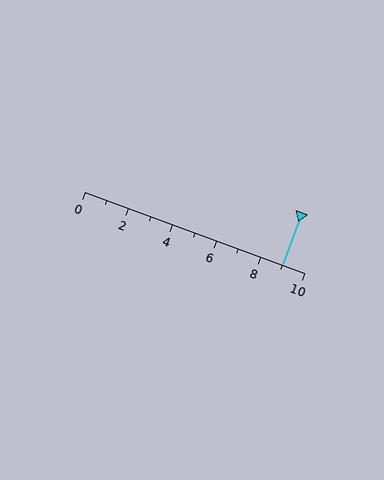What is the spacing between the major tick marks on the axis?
The major ticks are spaced 2 apart.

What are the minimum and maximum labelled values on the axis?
The axis runs from 0 to 10.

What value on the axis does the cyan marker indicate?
The marker indicates approximately 9.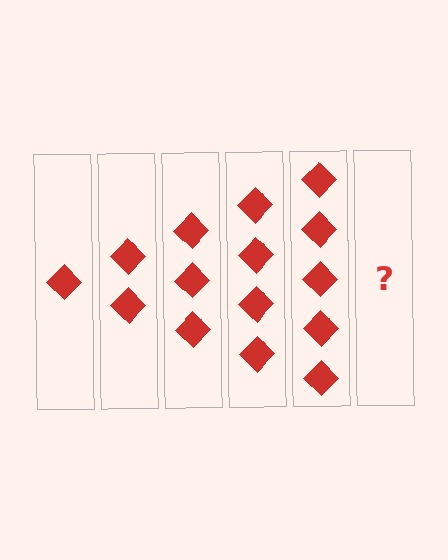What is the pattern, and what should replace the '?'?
The pattern is that each step adds one more diamond. The '?' should be 6 diamonds.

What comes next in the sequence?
The next element should be 6 diamonds.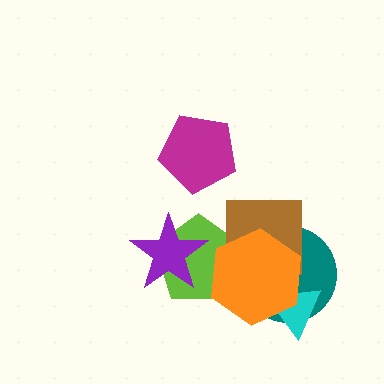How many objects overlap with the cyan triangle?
2 objects overlap with the cyan triangle.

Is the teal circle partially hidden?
Yes, it is partially covered by another shape.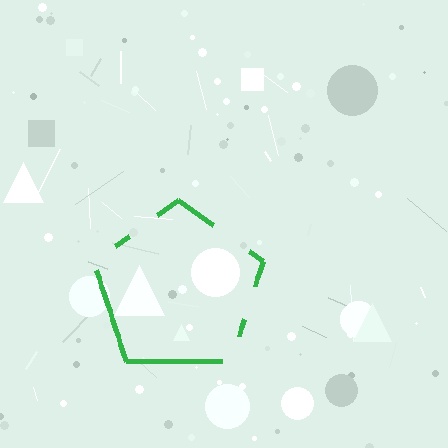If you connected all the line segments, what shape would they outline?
They would outline a pentagon.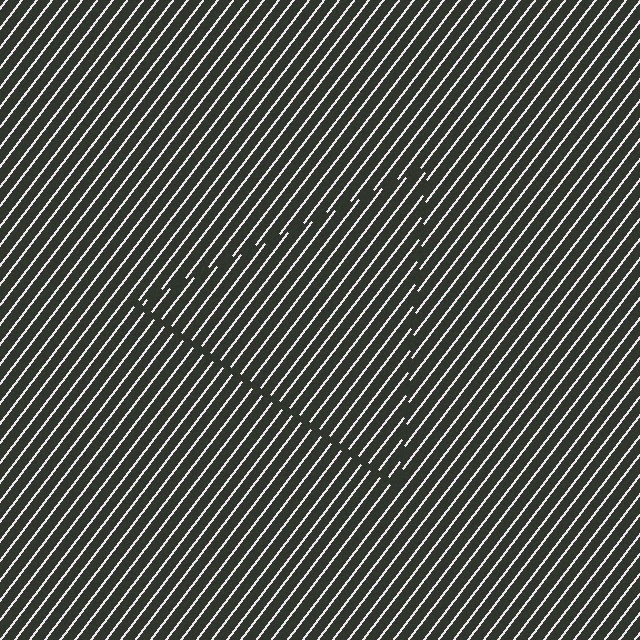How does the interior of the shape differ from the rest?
The interior of the shape contains the same grating, shifted by half a period — the contour is defined by the phase discontinuity where line-ends from the inner and outer gratings abut.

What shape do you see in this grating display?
An illusory triangle. The interior of the shape contains the same grating, shifted by half a period — the contour is defined by the phase discontinuity where line-ends from the inner and outer gratings abut.